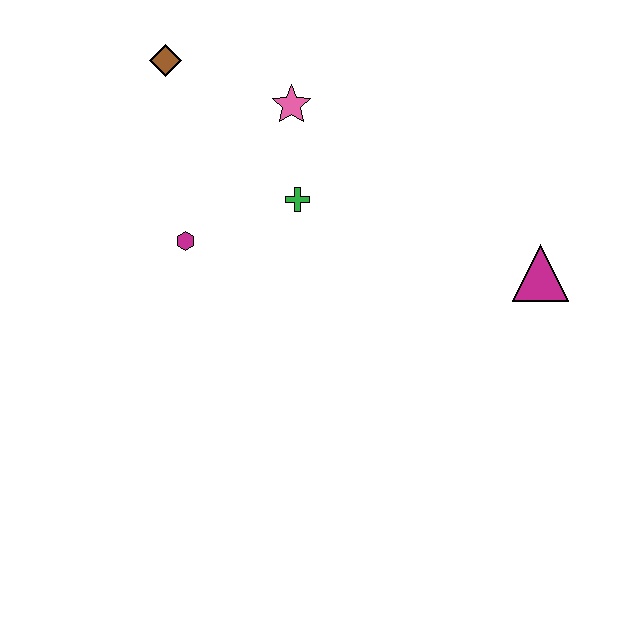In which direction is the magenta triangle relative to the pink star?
The magenta triangle is to the right of the pink star.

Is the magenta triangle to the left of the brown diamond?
No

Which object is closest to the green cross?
The pink star is closest to the green cross.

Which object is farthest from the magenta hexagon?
The magenta triangle is farthest from the magenta hexagon.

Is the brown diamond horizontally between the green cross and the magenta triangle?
No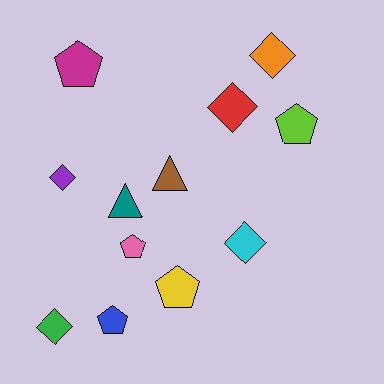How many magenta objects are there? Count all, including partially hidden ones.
There is 1 magenta object.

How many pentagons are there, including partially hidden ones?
There are 5 pentagons.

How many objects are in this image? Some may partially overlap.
There are 12 objects.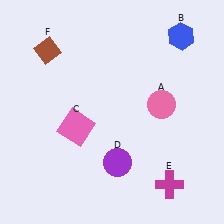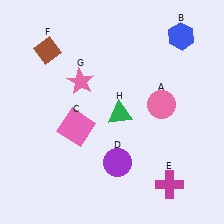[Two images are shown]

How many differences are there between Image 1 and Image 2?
There are 2 differences between the two images.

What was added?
A pink star (G), a green triangle (H) were added in Image 2.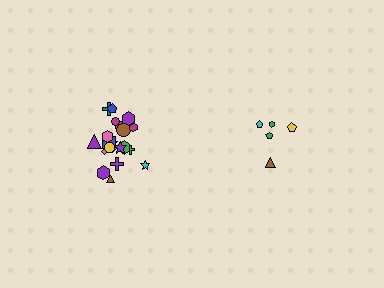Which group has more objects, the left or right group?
The left group.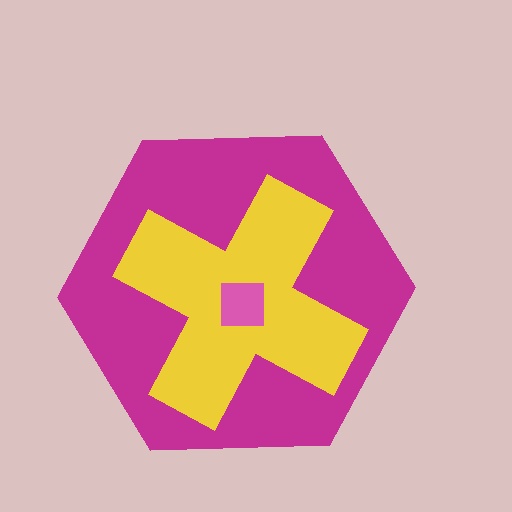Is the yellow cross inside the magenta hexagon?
Yes.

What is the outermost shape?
The magenta hexagon.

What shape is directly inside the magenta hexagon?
The yellow cross.